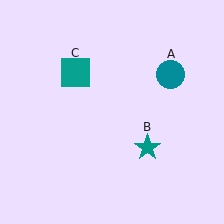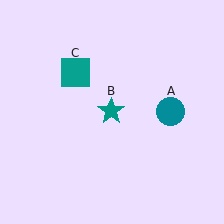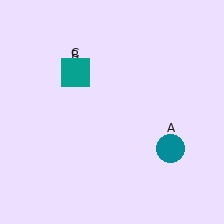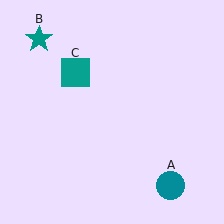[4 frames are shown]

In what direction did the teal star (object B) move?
The teal star (object B) moved up and to the left.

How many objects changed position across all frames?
2 objects changed position: teal circle (object A), teal star (object B).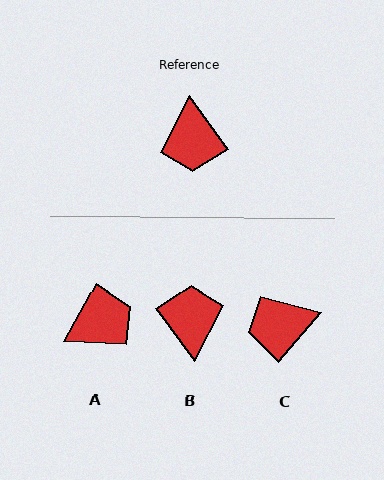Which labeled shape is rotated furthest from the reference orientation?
B, about 180 degrees away.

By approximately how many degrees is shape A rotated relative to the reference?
Approximately 115 degrees counter-clockwise.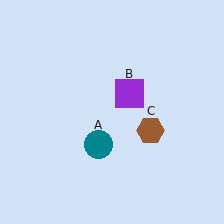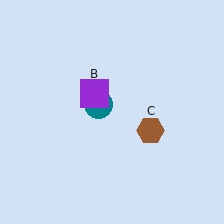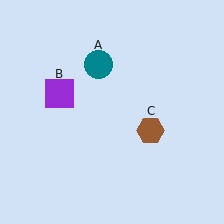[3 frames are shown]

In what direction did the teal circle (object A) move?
The teal circle (object A) moved up.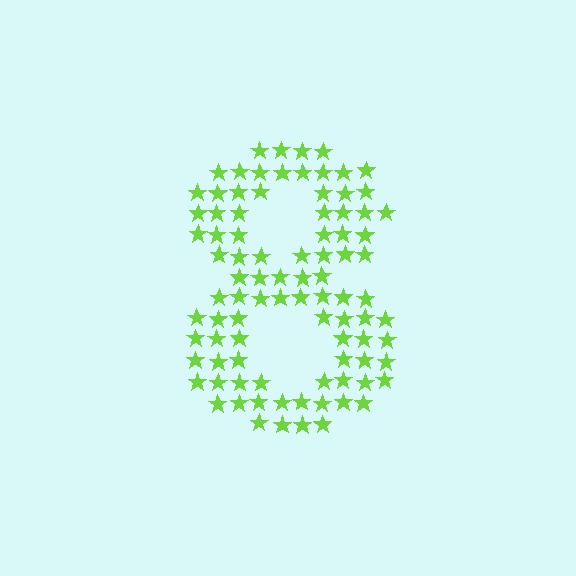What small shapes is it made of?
It is made of small stars.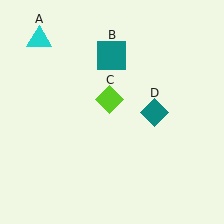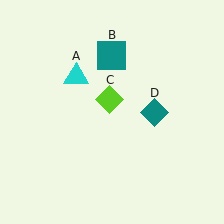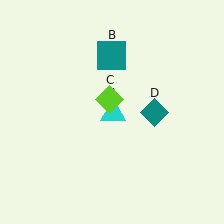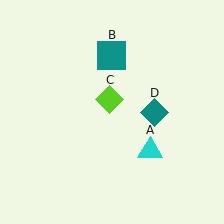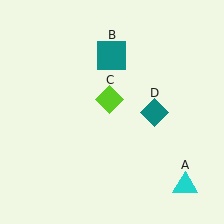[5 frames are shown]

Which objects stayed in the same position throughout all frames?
Teal square (object B) and lime diamond (object C) and teal diamond (object D) remained stationary.